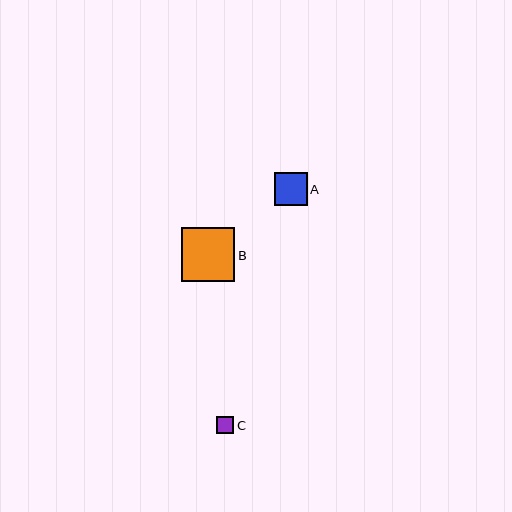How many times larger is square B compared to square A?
Square B is approximately 1.6 times the size of square A.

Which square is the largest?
Square B is the largest with a size of approximately 54 pixels.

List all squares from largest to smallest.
From largest to smallest: B, A, C.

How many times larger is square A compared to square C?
Square A is approximately 1.9 times the size of square C.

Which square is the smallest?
Square C is the smallest with a size of approximately 18 pixels.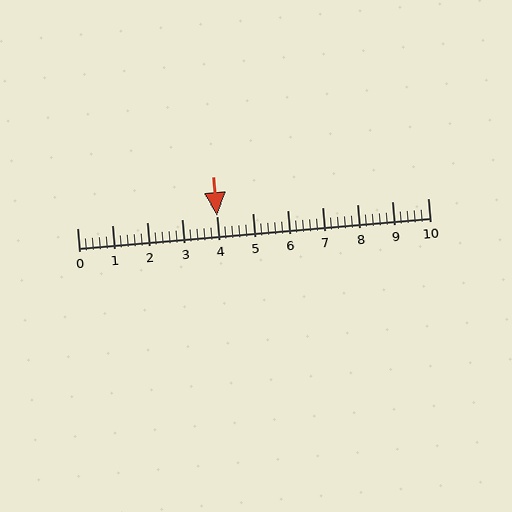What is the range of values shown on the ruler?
The ruler shows values from 0 to 10.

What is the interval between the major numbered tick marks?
The major tick marks are spaced 1 units apart.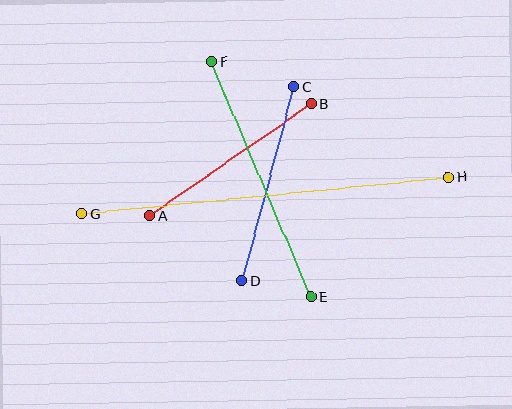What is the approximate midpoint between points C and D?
The midpoint is at approximately (268, 184) pixels.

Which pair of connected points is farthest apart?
Points G and H are farthest apart.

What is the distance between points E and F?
The distance is approximately 255 pixels.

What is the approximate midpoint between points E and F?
The midpoint is at approximately (261, 179) pixels.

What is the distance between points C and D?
The distance is approximately 201 pixels.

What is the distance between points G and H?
The distance is approximately 368 pixels.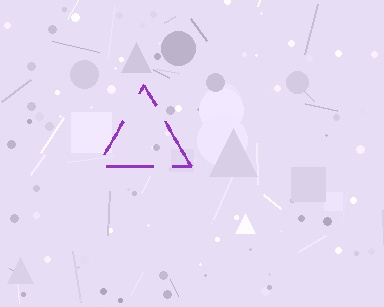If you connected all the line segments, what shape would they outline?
They would outline a triangle.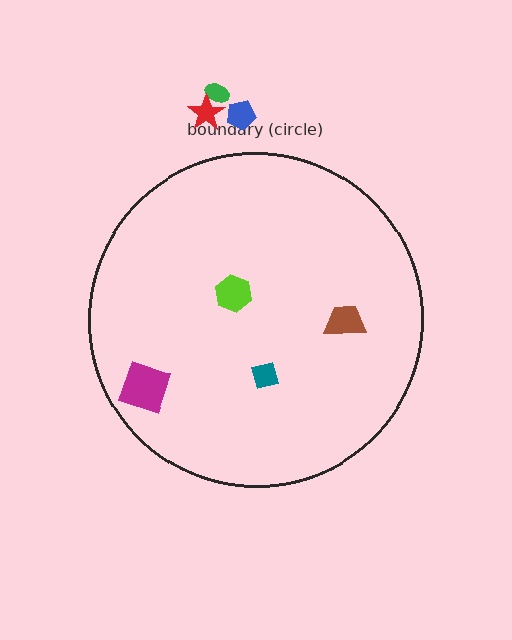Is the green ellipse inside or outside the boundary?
Outside.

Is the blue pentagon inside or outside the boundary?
Outside.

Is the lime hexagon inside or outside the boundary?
Inside.